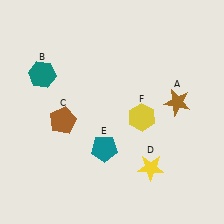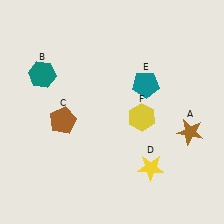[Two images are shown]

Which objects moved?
The objects that moved are: the brown star (A), the teal pentagon (E).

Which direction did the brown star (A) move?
The brown star (A) moved down.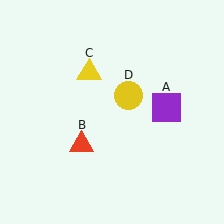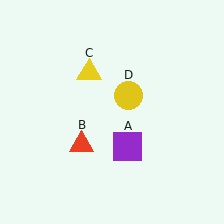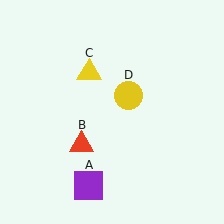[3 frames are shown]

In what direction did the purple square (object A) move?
The purple square (object A) moved down and to the left.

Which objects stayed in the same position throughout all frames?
Red triangle (object B) and yellow triangle (object C) and yellow circle (object D) remained stationary.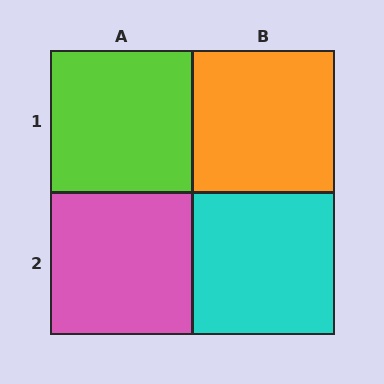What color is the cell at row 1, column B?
Orange.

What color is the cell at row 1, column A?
Lime.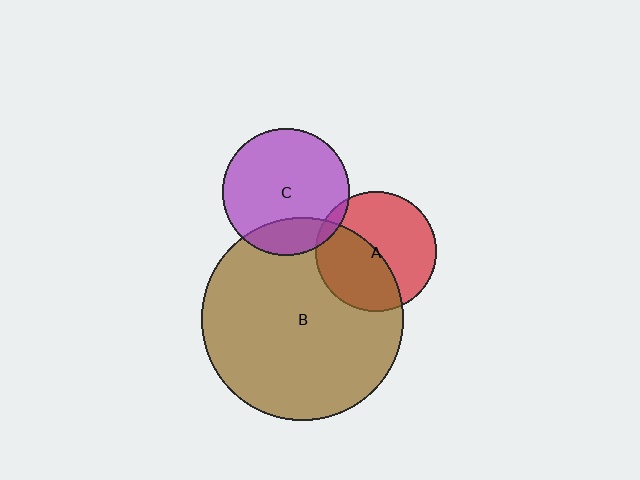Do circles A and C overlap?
Yes.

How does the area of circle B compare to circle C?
Approximately 2.5 times.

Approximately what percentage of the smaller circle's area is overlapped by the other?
Approximately 5%.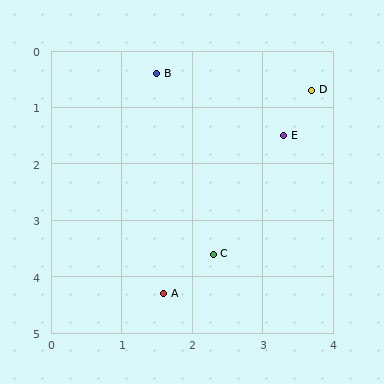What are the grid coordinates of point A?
Point A is at approximately (1.6, 4.3).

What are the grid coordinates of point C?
Point C is at approximately (2.3, 3.6).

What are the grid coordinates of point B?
Point B is at approximately (1.5, 0.4).